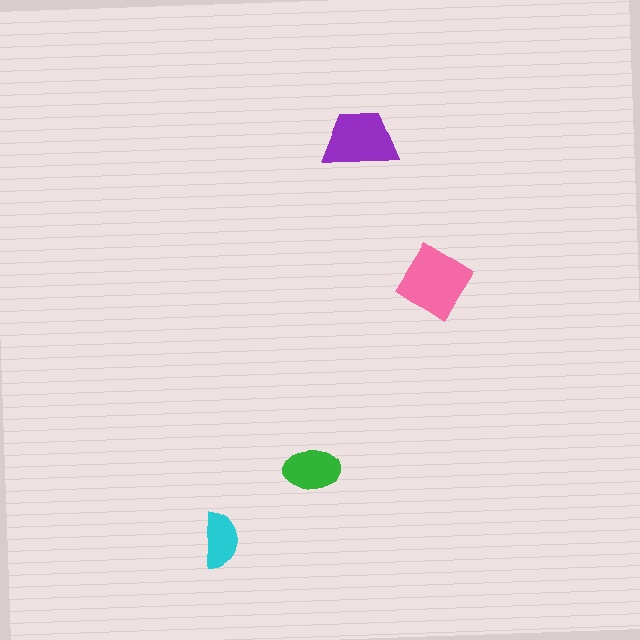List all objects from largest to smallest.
The pink diamond, the purple trapezoid, the green ellipse, the cyan semicircle.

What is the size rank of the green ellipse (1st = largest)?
3rd.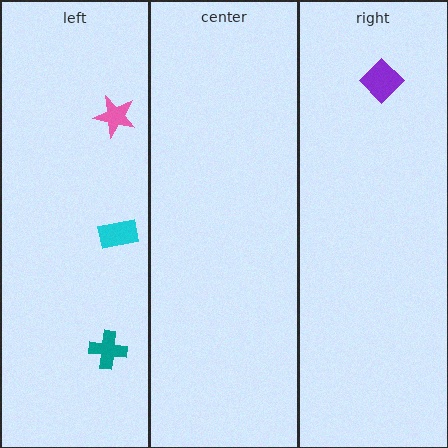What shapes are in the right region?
The purple diamond.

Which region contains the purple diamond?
The right region.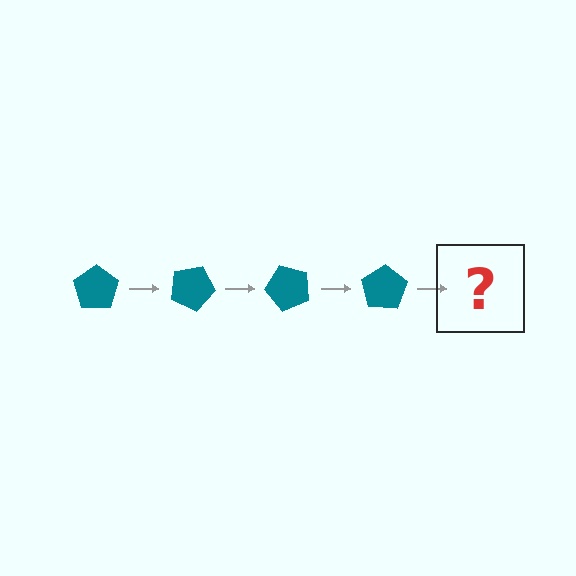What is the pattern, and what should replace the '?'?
The pattern is that the pentagon rotates 25 degrees each step. The '?' should be a teal pentagon rotated 100 degrees.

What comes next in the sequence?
The next element should be a teal pentagon rotated 100 degrees.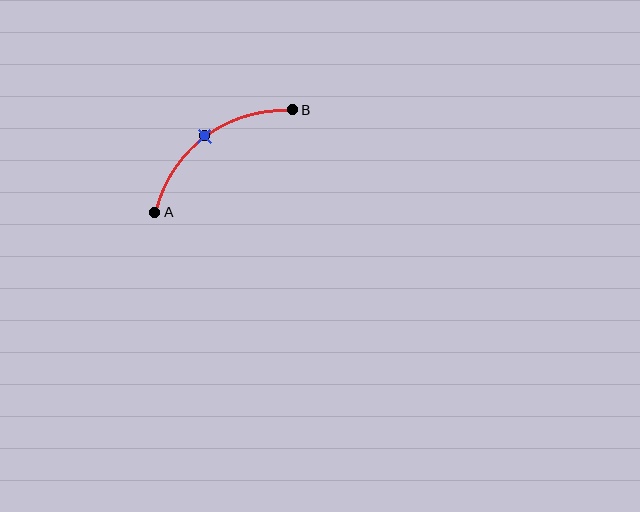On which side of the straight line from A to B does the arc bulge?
The arc bulges above and to the left of the straight line connecting A and B.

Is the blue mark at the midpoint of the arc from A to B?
Yes. The blue mark lies on the arc at equal arc-length from both A and B — it is the arc midpoint.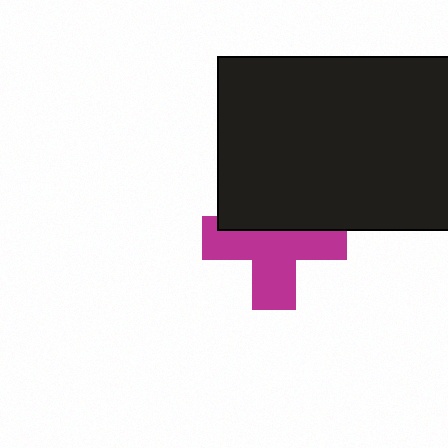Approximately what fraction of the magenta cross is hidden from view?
Roughly 40% of the magenta cross is hidden behind the black rectangle.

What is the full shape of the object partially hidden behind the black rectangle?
The partially hidden object is a magenta cross.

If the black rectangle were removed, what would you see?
You would see the complete magenta cross.